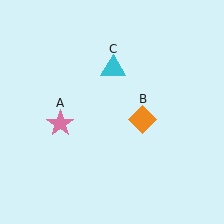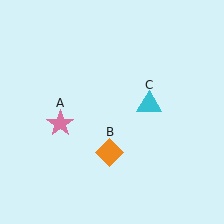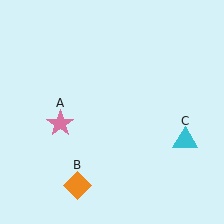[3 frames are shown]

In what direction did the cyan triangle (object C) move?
The cyan triangle (object C) moved down and to the right.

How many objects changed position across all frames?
2 objects changed position: orange diamond (object B), cyan triangle (object C).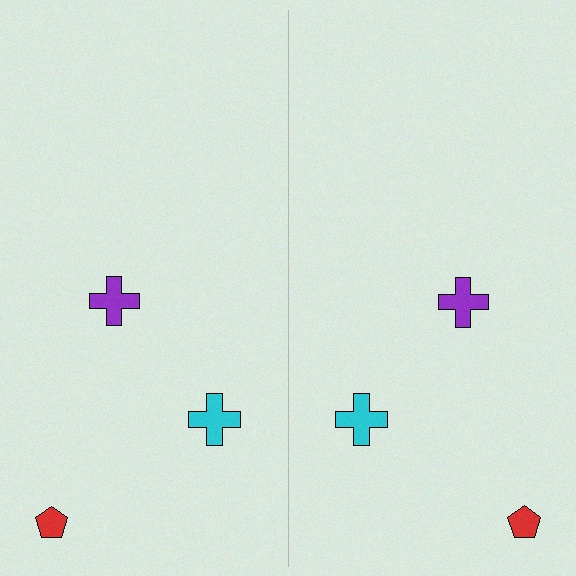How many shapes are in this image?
There are 6 shapes in this image.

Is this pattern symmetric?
Yes, this pattern has bilateral (reflection) symmetry.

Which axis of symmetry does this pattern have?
The pattern has a vertical axis of symmetry running through the center of the image.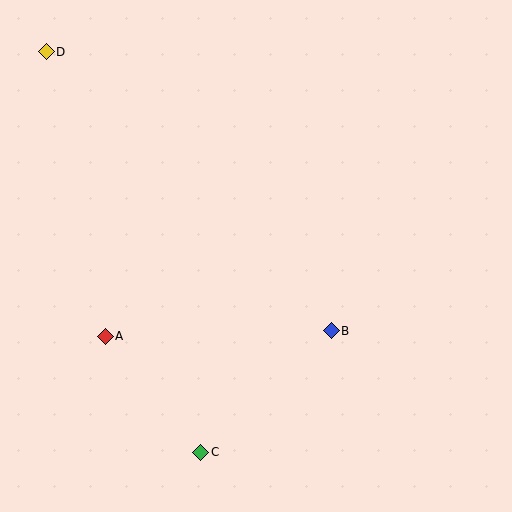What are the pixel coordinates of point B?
Point B is at (331, 331).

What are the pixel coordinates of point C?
Point C is at (201, 452).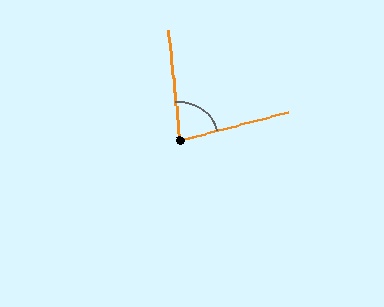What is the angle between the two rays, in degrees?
Approximately 82 degrees.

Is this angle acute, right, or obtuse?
It is acute.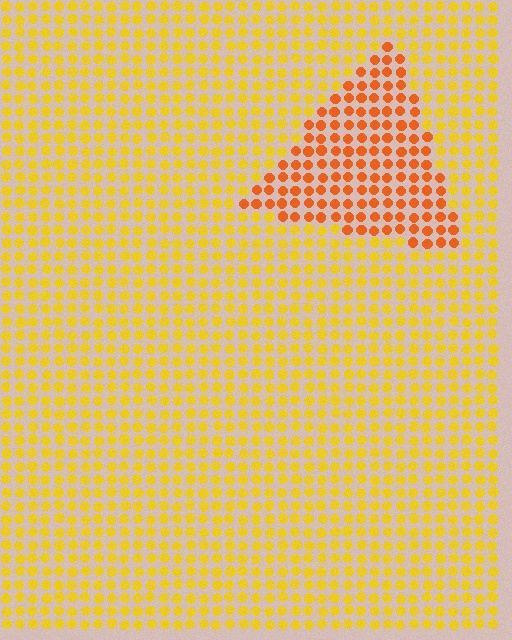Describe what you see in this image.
The image is filled with small yellow elements in a uniform arrangement. A triangle-shaped region is visible where the elements are tinted to a slightly different hue, forming a subtle color boundary.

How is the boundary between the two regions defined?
The boundary is defined purely by a slight shift in hue (about 31 degrees). Spacing, size, and orientation are identical on both sides.